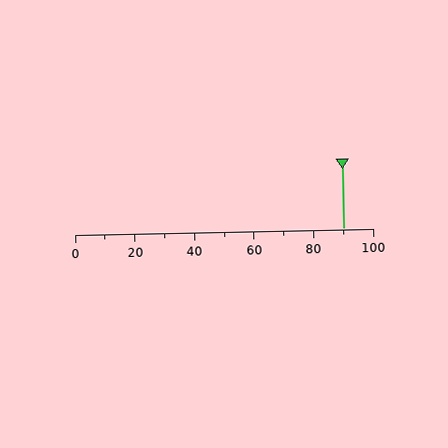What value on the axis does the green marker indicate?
The marker indicates approximately 90.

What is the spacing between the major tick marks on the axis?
The major ticks are spaced 20 apart.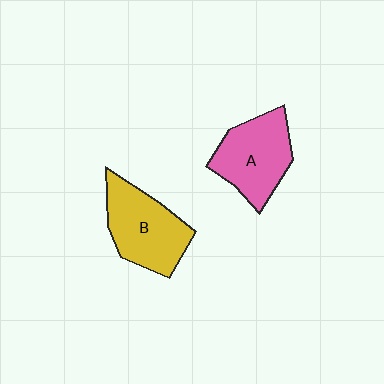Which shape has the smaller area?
Shape A (pink).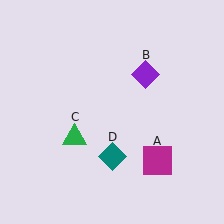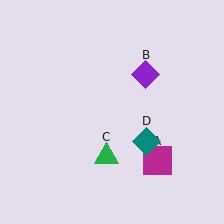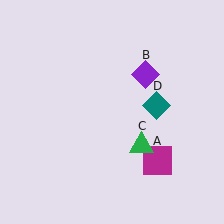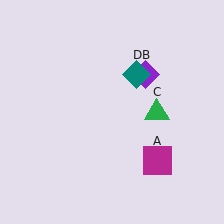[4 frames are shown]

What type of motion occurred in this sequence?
The green triangle (object C), teal diamond (object D) rotated counterclockwise around the center of the scene.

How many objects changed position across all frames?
2 objects changed position: green triangle (object C), teal diamond (object D).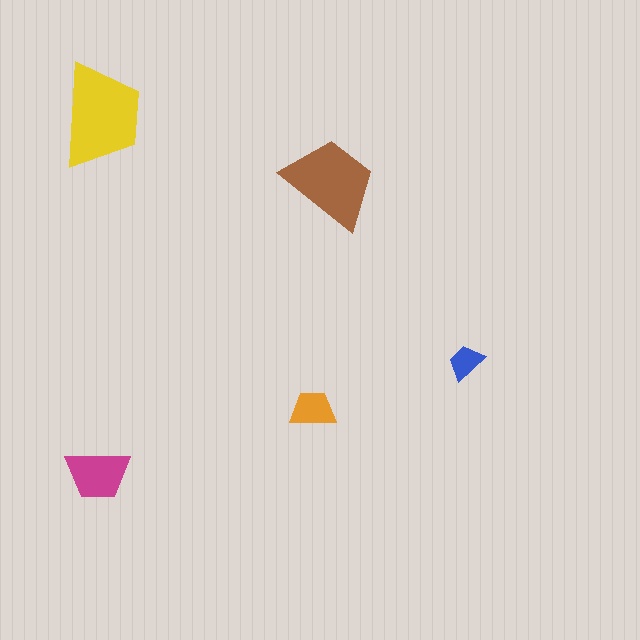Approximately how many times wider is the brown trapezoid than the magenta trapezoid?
About 1.5 times wider.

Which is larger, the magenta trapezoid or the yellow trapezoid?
The yellow one.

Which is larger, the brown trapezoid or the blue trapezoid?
The brown one.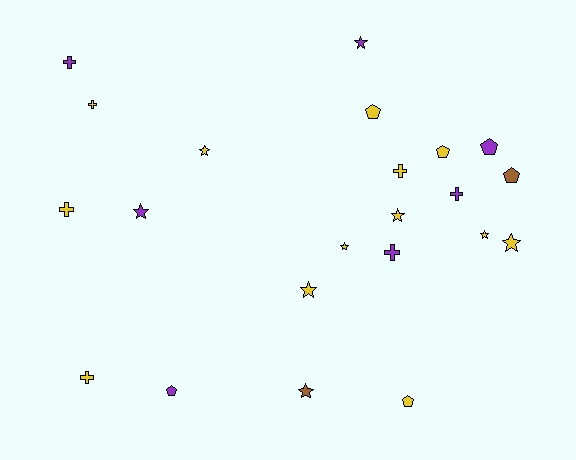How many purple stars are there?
There are 2 purple stars.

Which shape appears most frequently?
Star, with 9 objects.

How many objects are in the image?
There are 22 objects.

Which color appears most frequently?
Yellow, with 13 objects.